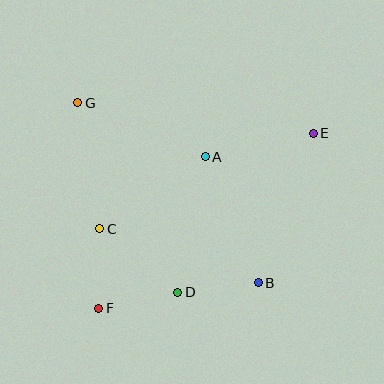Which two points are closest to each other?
Points C and F are closest to each other.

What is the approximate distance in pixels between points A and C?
The distance between A and C is approximately 127 pixels.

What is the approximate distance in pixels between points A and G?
The distance between A and G is approximately 138 pixels.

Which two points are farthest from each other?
Points E and F are farthest from each other.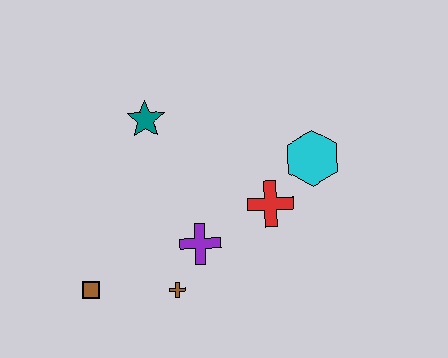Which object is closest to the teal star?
The purple cross is closest to the teal star.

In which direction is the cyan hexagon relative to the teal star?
The cyan hexagon is to the right of the teal star.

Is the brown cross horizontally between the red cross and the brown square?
Yes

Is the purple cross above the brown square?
Yes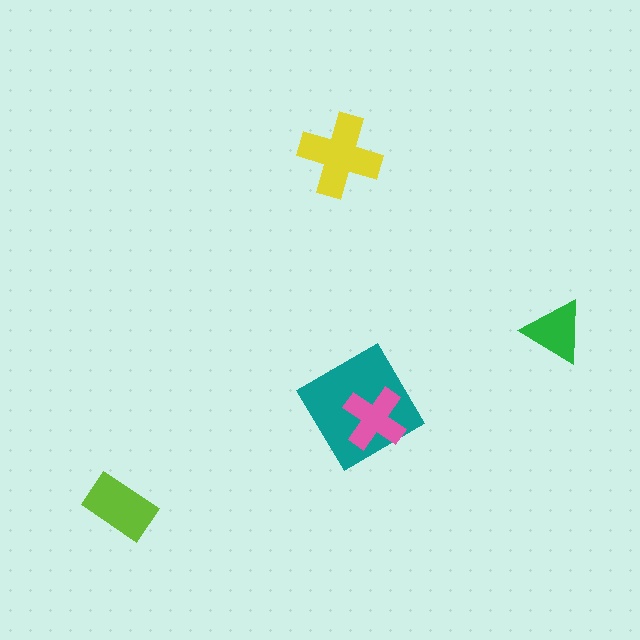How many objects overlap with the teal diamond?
1 object overlaps with the teal diamond.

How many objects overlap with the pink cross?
1 object overlaps with the pink cross.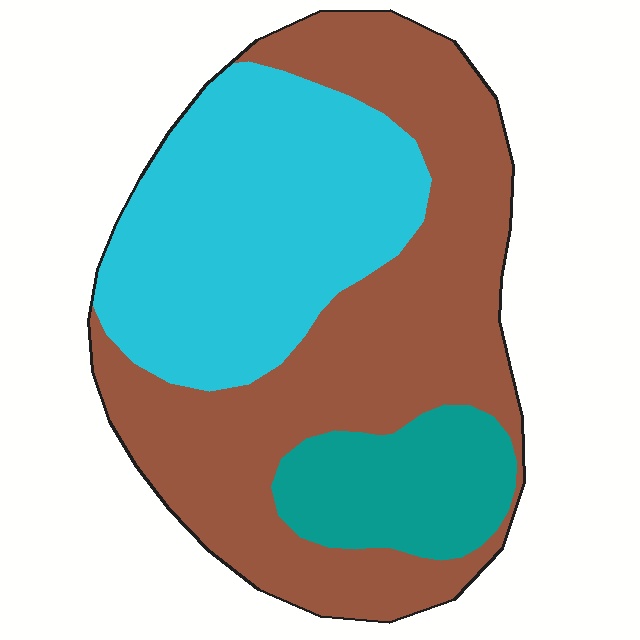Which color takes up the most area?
Brown, at roughly 50%.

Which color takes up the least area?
Teal, at roughly 15%.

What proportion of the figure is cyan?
Cyan takes up between a third and a half of the figure.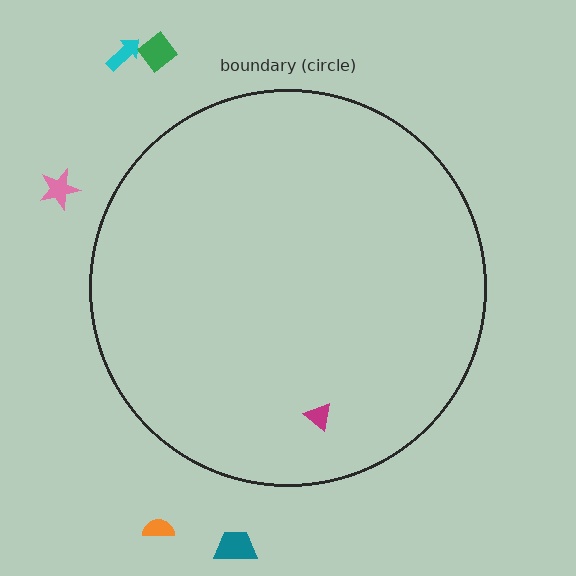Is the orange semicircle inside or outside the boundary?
Outside.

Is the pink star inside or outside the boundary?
Outside.